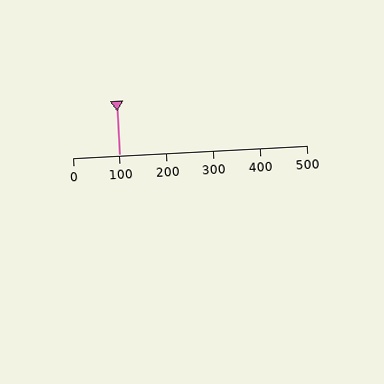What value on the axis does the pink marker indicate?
The marker indicates approximately 100.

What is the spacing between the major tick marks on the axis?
The major ticks are spaced 100 apart.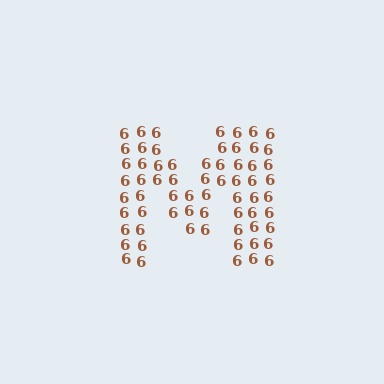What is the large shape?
The large shape is the letter M.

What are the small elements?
The small elements are digit 6's.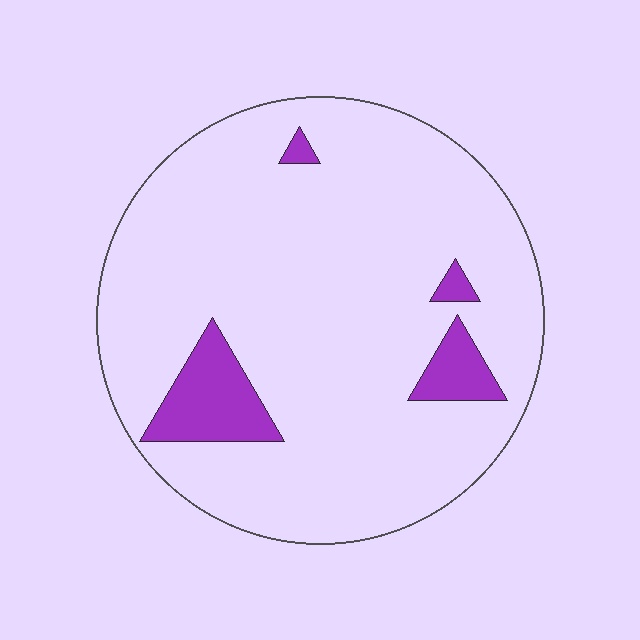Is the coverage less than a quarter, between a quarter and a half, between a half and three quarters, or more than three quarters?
Less than a quarter.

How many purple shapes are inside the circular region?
4.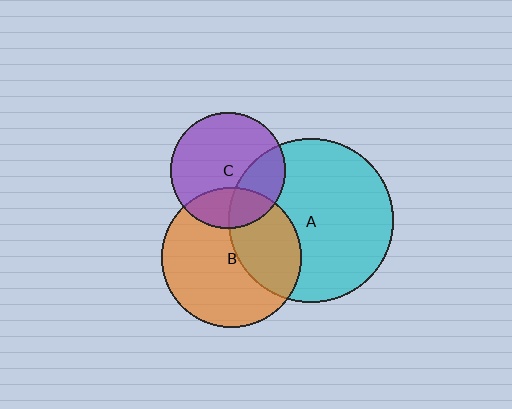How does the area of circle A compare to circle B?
Approximately 1.4 times.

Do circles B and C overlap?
Yes.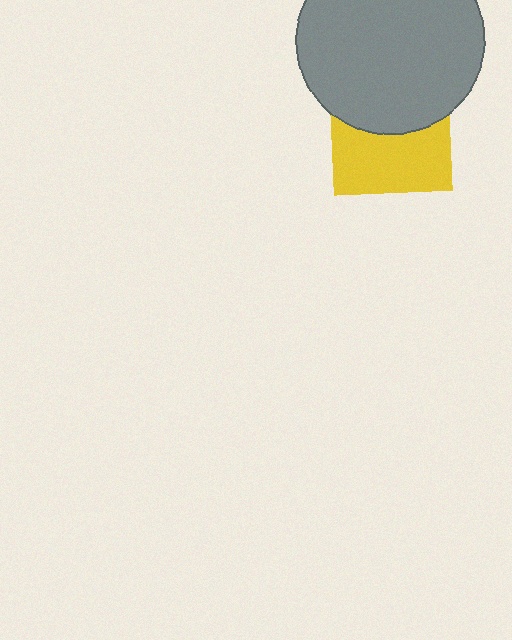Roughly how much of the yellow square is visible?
About half of it is visible (roughly 54%).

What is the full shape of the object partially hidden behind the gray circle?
The partially hidden object is a yellow square.